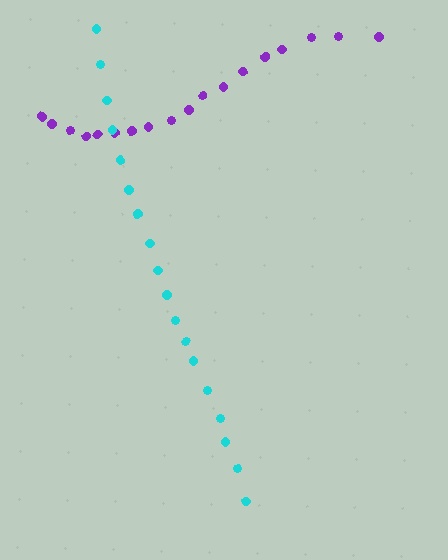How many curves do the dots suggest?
There are 2 distinct paths.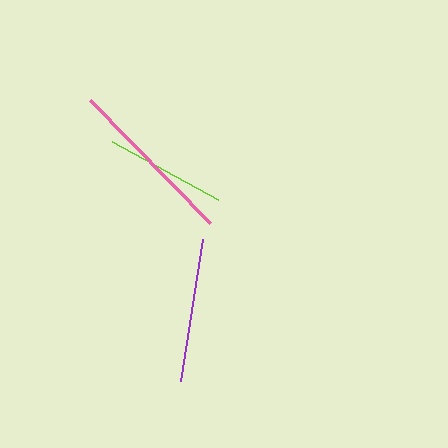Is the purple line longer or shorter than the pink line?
The pink line is longer than the purple line.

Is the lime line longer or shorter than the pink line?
The pink line is longer than the lime line.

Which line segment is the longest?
The pink line is the longest at approximately 172 pixels.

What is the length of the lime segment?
The lime segment is approximately 121 pixels long.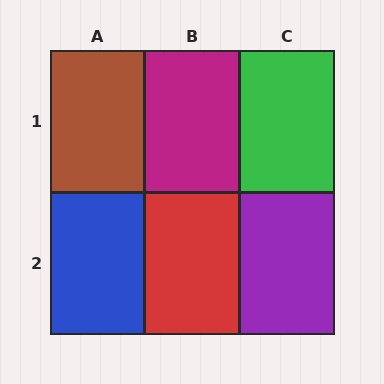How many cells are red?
1 cell is red.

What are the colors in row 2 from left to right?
Blue, red, purple.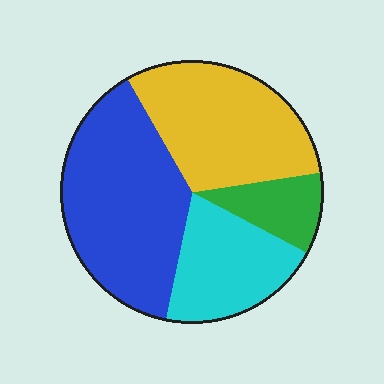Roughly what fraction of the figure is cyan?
Cyan takes up about one fifth (1/5) of the figure.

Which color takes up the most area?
Blue, at roughly 40%.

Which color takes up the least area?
Green, at roughly 10%.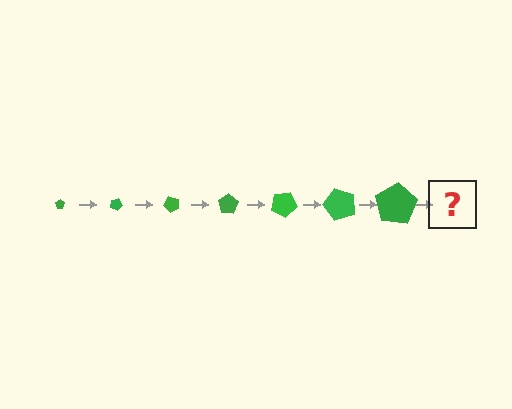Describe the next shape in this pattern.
It should be a pentagon, larger than the previous one and rotated 175 degrees from the start.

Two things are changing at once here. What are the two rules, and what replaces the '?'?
The two rules are that the pentagon grows larger each step and it rotates 25 degrees each step. The '?' should be a pentagon, larger than the previous one and rotated 175 degrees from the start.